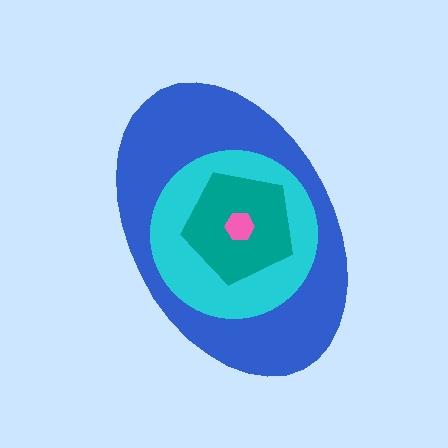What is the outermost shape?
The blue ellipse.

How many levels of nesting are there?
4.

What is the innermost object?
The pink hexagon.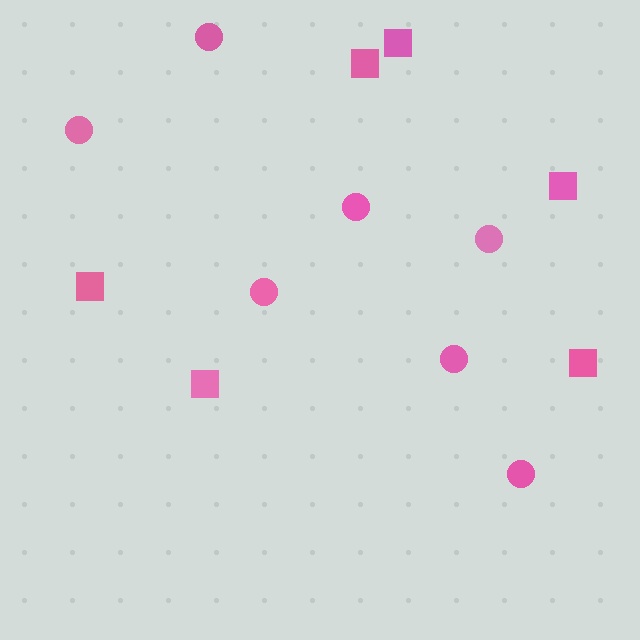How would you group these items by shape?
There are 2 groups: one group of squares (6) and one group of circles (7).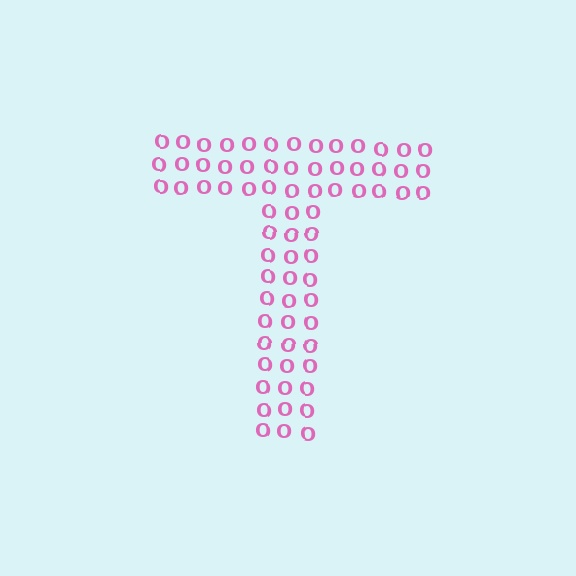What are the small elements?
The small elements are letter O's.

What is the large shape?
The large shape is the letter T.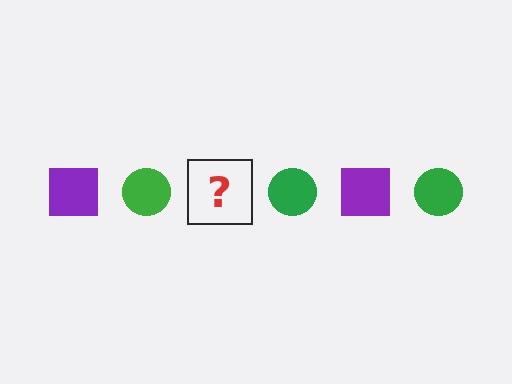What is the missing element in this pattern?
The missing element is a purple square.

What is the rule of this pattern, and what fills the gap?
The rule is that the pattern alternates between purple square and green circle. The gap should be filled with a purple square.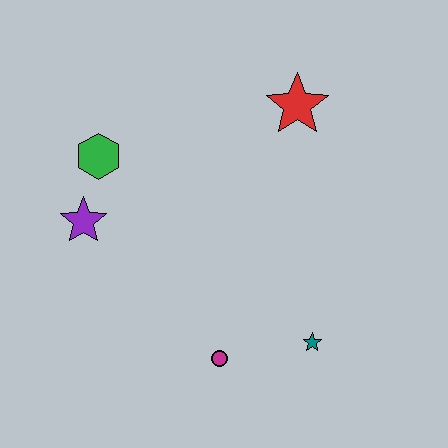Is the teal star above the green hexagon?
No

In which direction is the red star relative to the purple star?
The red star is to the right of the purple star.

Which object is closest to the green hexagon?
The purple star is closest to the green hexagon.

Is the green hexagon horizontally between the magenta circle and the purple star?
Yes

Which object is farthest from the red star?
The magenta circle is farthest from the red star.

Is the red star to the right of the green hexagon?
Yes